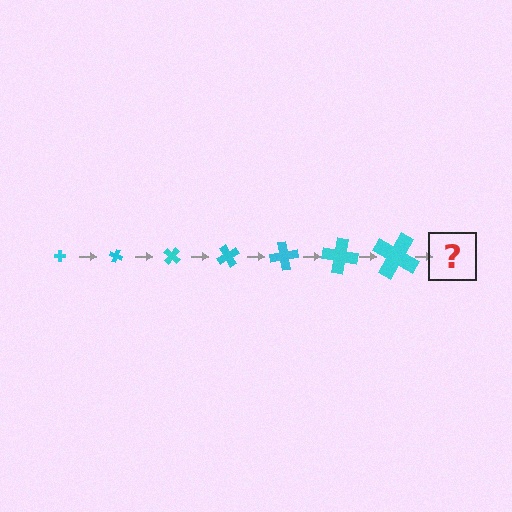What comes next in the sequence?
The next element should be a cross, larger than the previous one and rotated 140 degrees from the start.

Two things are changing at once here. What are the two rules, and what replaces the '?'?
The two rules are that the cross grows larger each step and it rotates 20 degrees each step. The '?' should be a cross, larger than the previous one and rotated 140 degrees from the start.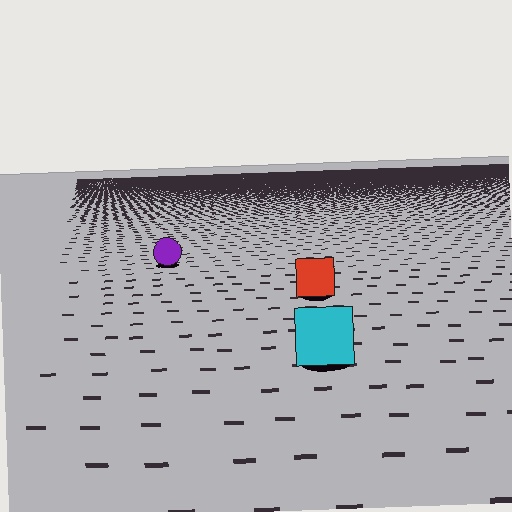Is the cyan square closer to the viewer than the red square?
Yes. The cyan square is closer — you can tell from the texture gradient: the ground texture is coarser near it.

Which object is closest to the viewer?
The cyan square is closest. The texture marks near it are larger and more spread out.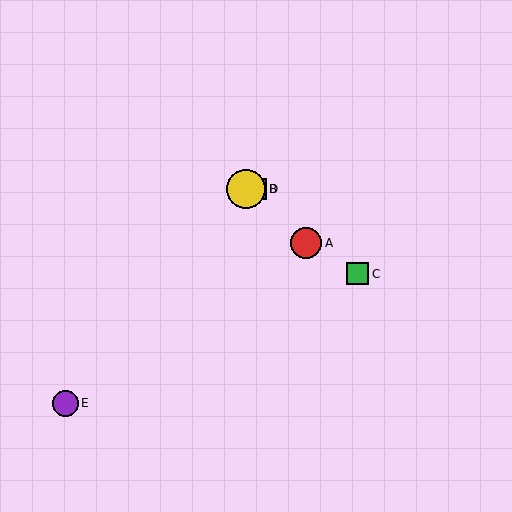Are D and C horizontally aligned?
No, D is at y≈189 and C is at y≈274.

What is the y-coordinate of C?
Object C is at y≈274.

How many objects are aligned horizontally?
2 objects (B, D) are aligned horizontally.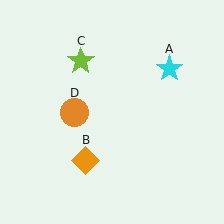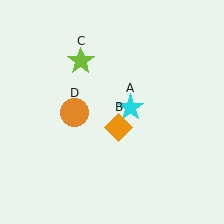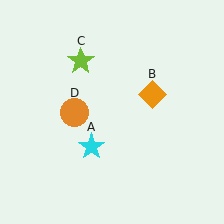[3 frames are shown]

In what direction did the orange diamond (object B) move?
The orange diamond (object B) moved up and to the right.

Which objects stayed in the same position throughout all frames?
Lime star (object C) and orange circle (object D) remained stationary.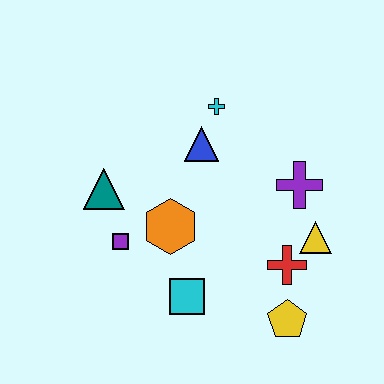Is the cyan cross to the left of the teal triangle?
No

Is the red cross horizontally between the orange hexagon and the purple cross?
Yes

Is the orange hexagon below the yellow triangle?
No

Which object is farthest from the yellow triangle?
The teal triangle is farthest from the yellow triangle.